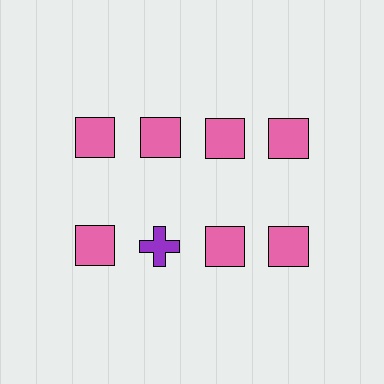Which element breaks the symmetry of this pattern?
The purple cross in the second row, second from left column breaks the symmetry. All other shapes are pink squares.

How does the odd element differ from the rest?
It differs in both color (purple instead of pink) and shape (cross instead of square).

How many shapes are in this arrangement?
There are 8 shapes arranged in a grid pattern.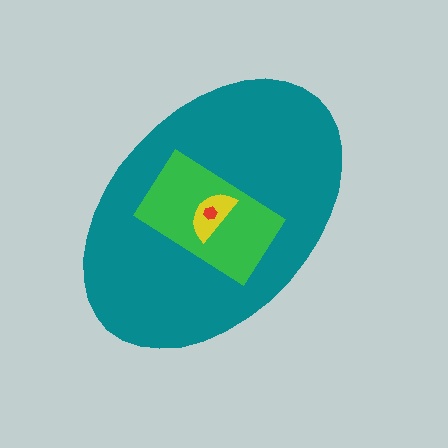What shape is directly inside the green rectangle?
The yellow semicircle.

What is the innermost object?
The red hexagon.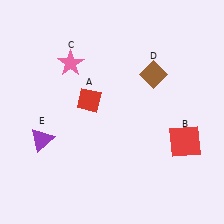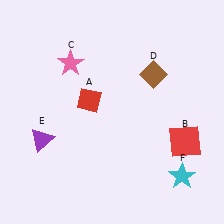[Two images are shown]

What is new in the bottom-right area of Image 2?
A cyan star (F) was added in the bottom-right area of Image 2.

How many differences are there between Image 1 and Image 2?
There is 1 difference between the two images.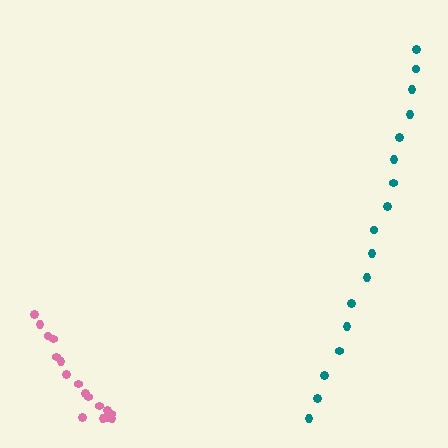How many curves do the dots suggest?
There are 2 distinct paths.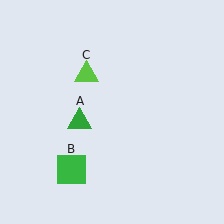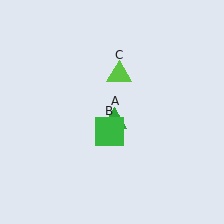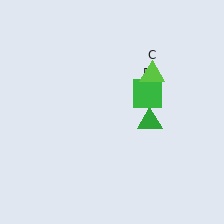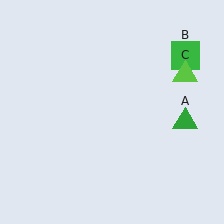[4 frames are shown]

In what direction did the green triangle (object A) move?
The green triangle (object A) moved right.